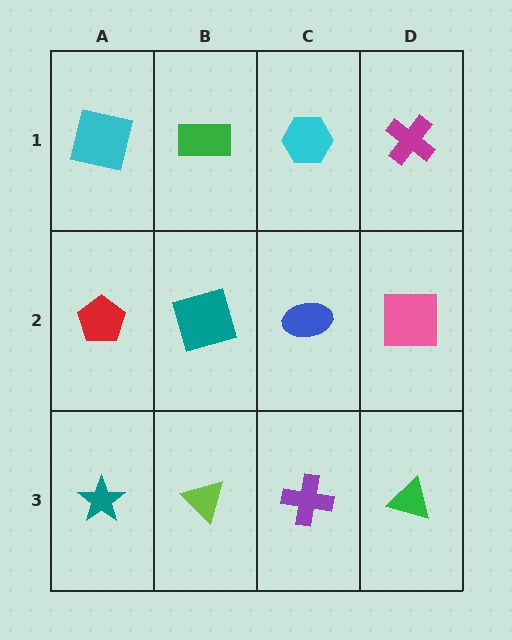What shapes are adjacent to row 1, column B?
A teal square (row 2, column B), a cyan square (row 1, column A), a cyan hexagon (row 1, column C).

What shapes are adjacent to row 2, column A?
A cyan square (row 1, column A), a teal star (row 3, column A), a teal square (row 2, column B).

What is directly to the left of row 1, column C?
A green rectangle.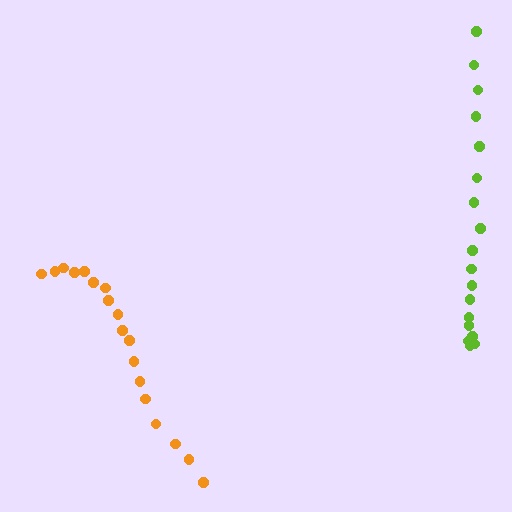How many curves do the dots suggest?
There are 2 distinct paths.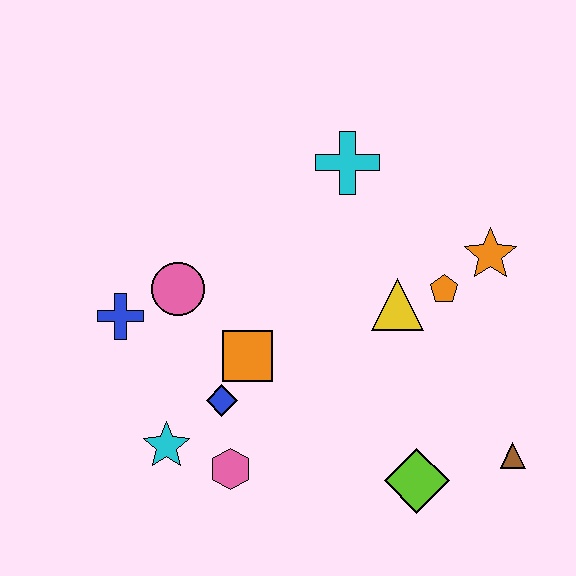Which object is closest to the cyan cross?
The yellow triangle is closest to the cyan cross.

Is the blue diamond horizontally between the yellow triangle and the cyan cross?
No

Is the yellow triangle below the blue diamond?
No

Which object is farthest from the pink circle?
The brown triangle is farthest from the pink circle.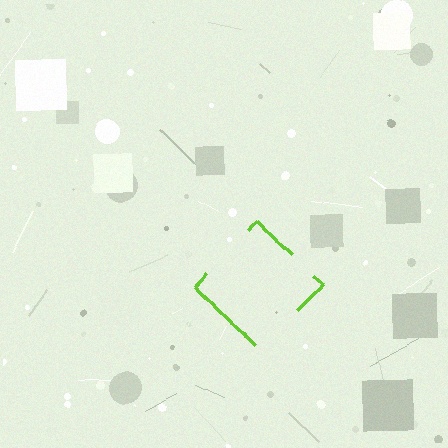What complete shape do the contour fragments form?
The contour fragments form a diamond.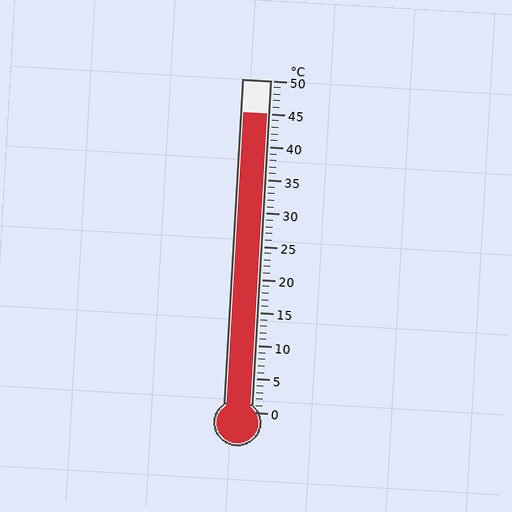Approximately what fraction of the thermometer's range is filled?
The thermometer is filled to approximately 90% of its range.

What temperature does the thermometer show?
The thermometer shows approximately 45°C.